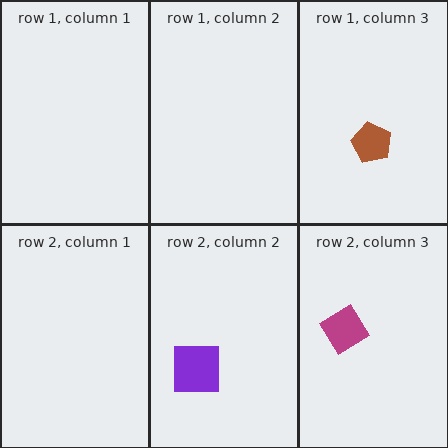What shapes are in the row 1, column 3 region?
The brown pentagon.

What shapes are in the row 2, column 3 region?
The magenta diamond.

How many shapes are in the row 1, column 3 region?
1.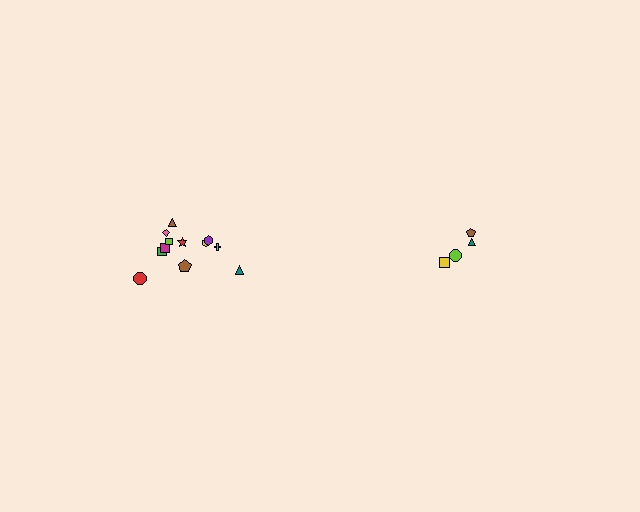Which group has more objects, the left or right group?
The left group.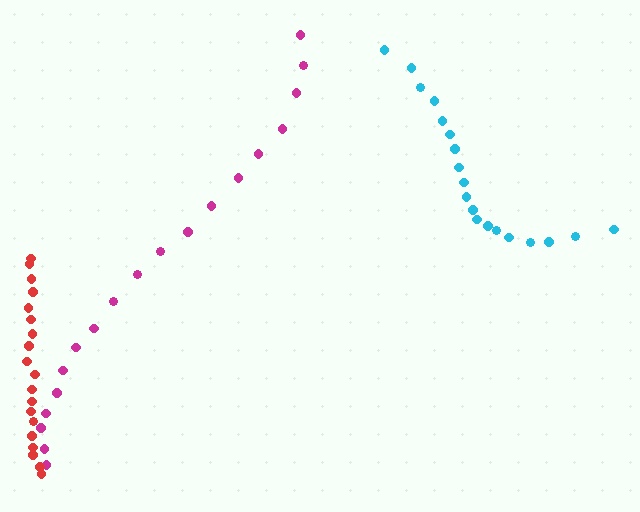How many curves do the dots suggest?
There are 3 distinct paths.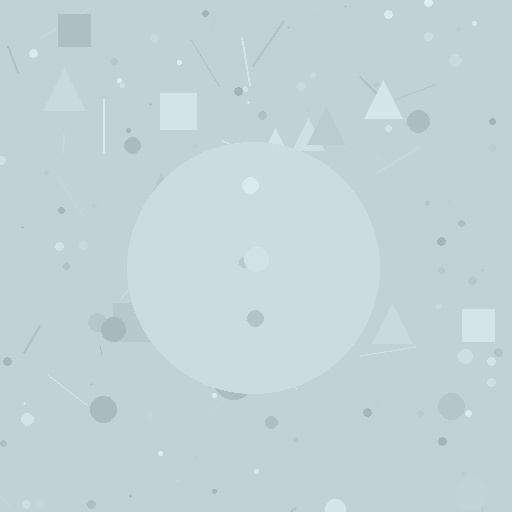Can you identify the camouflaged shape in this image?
The camouflaged shape is a circle.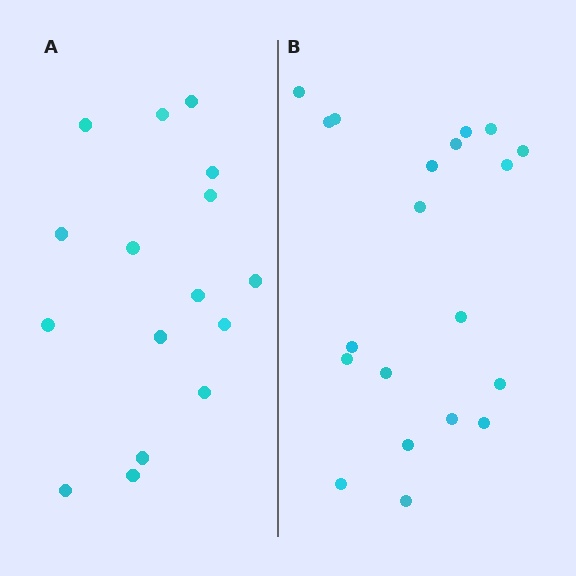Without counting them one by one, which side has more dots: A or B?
Region B (the right region) has more dots.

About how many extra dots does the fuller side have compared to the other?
Region B has about 4 more dots than region A.